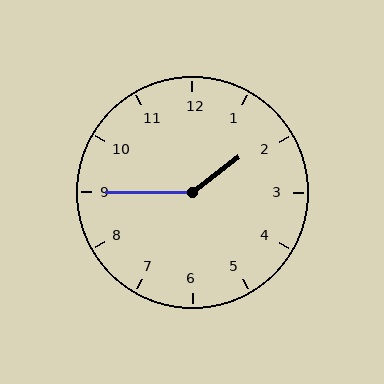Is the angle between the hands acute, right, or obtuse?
It is obtuse.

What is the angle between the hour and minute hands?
Approximately 142 degrees.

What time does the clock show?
1:45.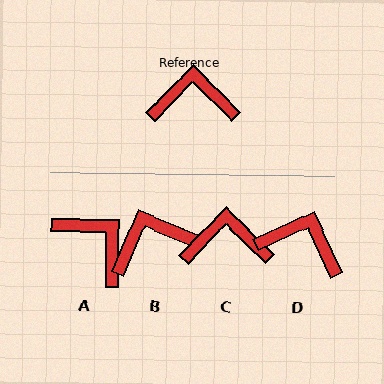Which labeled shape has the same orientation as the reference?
C.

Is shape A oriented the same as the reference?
No, it is off by about 46 degrees.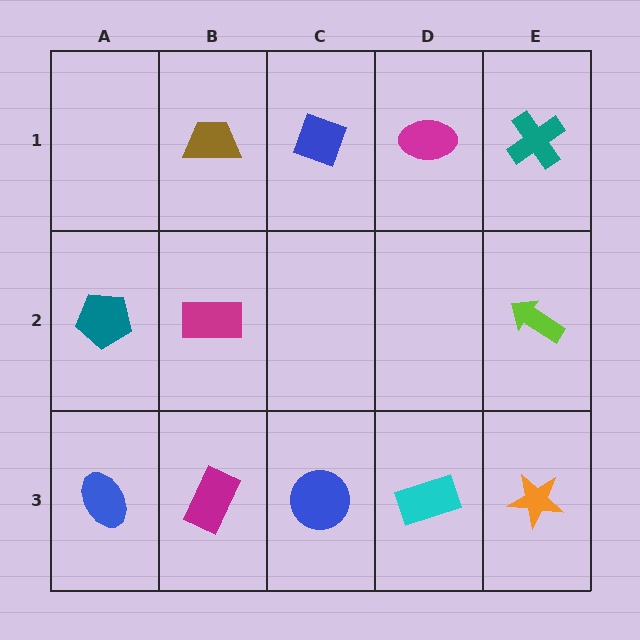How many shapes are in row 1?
4 shapes.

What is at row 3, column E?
An orange star.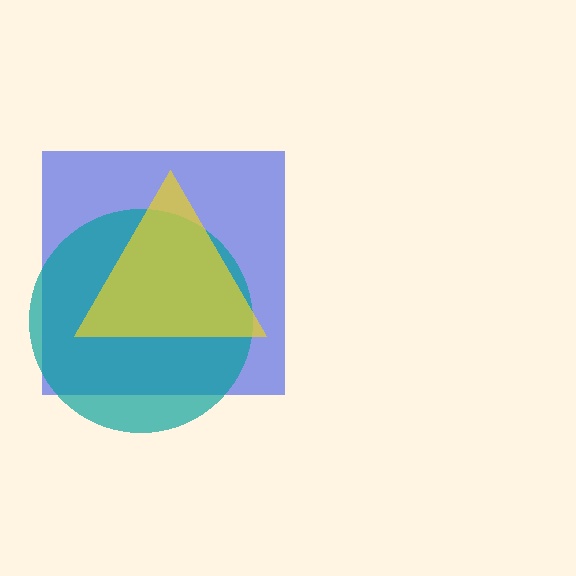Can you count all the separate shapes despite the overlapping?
Yes, there are 3 separate shapes.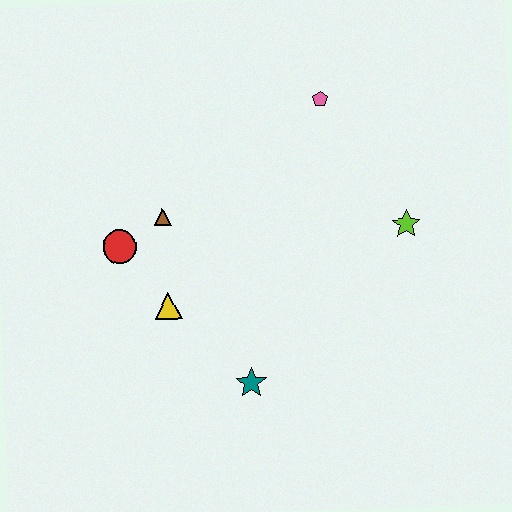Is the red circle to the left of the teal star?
Yes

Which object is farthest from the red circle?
The lime star is farthest from the red circle.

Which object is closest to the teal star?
The yellow triangle is closest to the teal star.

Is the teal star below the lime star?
Yes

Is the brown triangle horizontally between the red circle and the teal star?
Yes